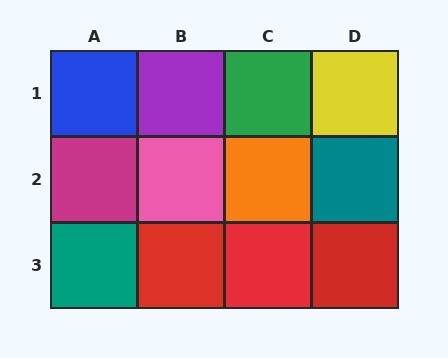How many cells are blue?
1 cell is blue.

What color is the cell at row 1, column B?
Purple.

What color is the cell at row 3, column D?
Red.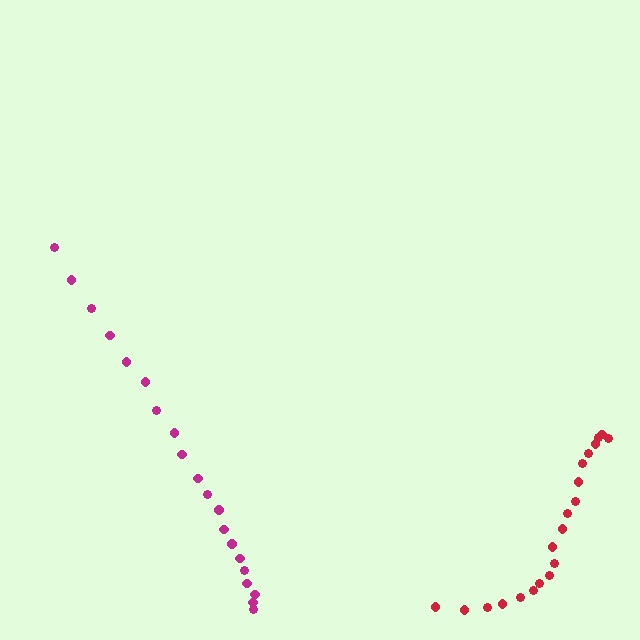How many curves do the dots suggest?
There are 2 distinct paths.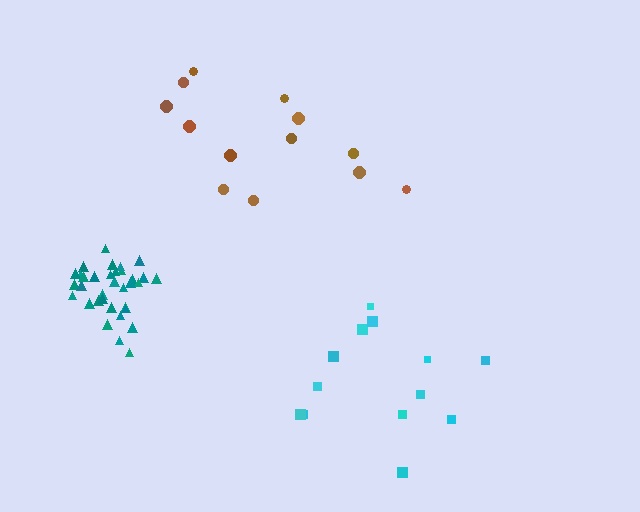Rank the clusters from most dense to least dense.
teal, cyan, brown.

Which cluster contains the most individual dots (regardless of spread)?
Teal (34).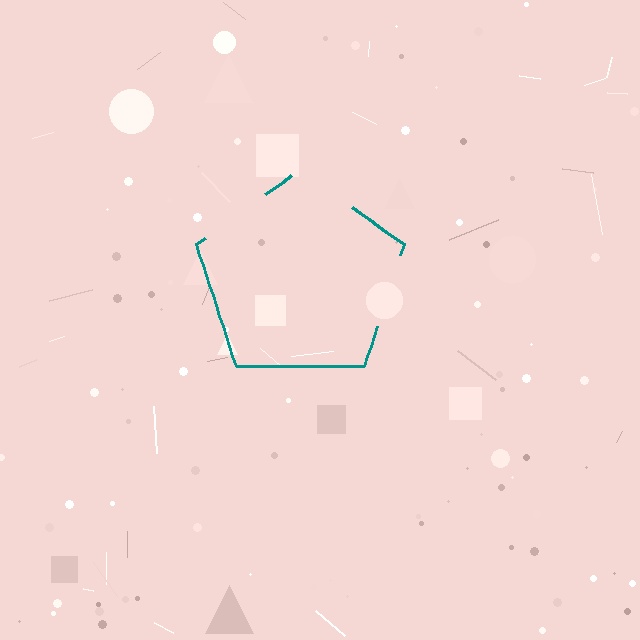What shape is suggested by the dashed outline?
The dashed outline suggests a pentagon.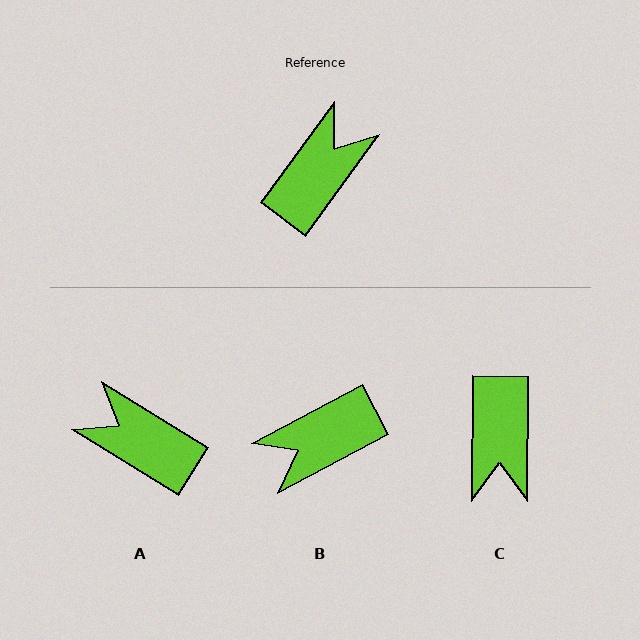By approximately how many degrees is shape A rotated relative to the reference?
Approximately 94 degrees counter-clockwise.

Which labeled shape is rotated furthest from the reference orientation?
B, about 154 degrees away.